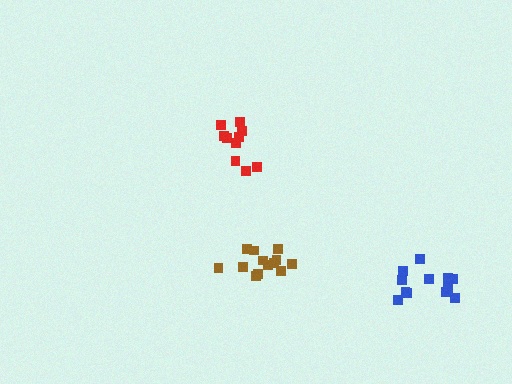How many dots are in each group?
Group 1: 13 dots, Group 2: 12 dots, Group 3: 10 dots (35 total).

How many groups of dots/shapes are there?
There are 3 groups.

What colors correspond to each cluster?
The clusters are colored: brown, blue, red.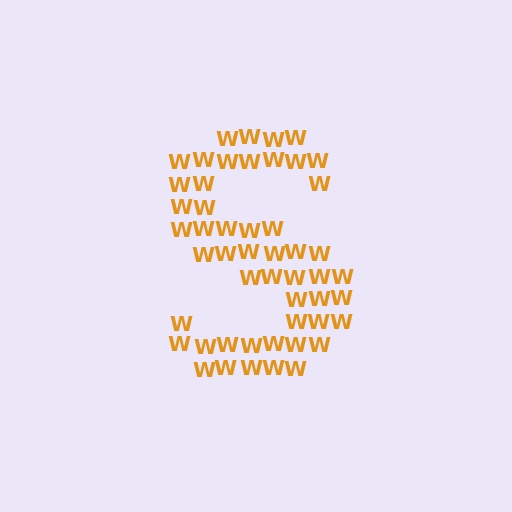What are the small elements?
The small elements are letter W's.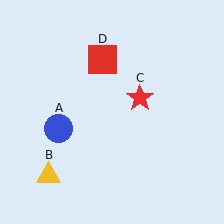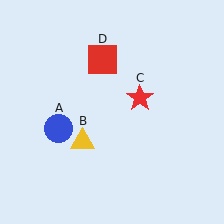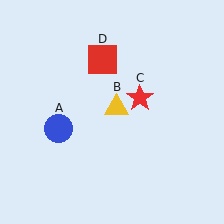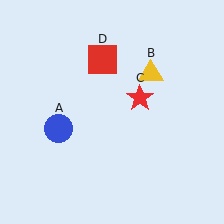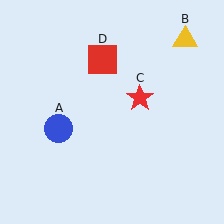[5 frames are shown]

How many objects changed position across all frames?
1 object changed position: yellow triangle (object B).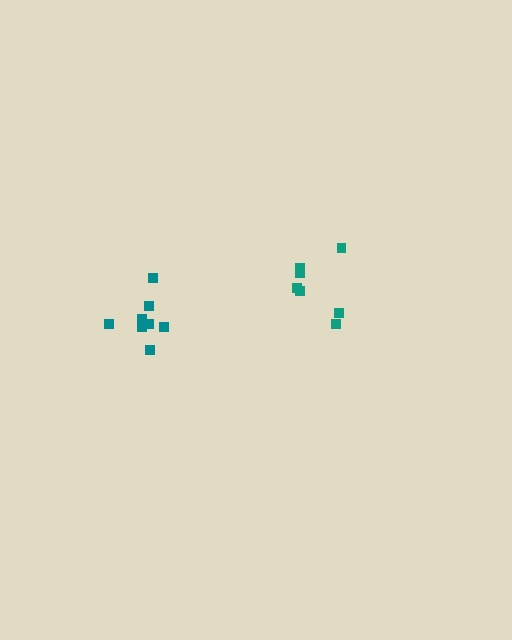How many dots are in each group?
Group 1: 8 dots, Group 2: 8 dots (16 total).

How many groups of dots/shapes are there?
There are 2 groups.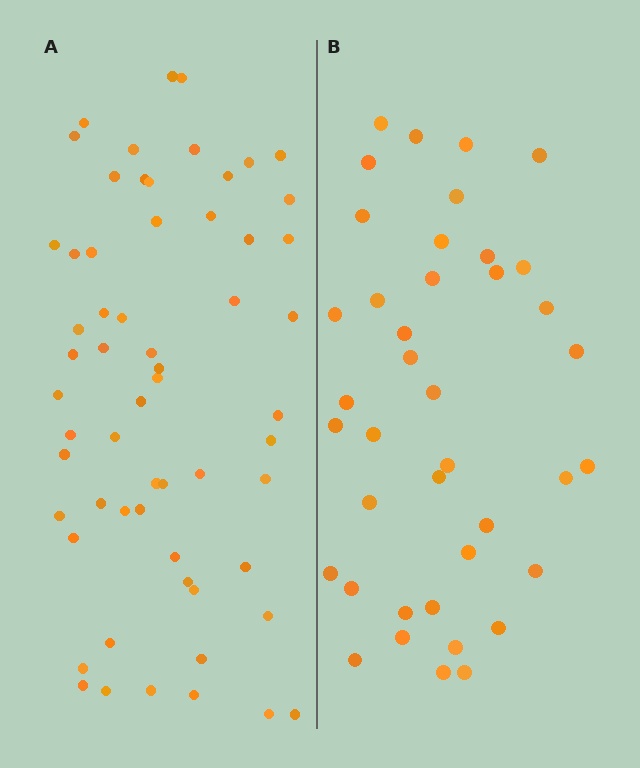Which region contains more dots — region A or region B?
Region A (the left region) has more dots.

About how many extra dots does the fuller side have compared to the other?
Region A has approximately 20 more dots than region B.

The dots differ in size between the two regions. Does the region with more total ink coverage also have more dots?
No. Region B has more total ink coverage because its dots are larger, but region A actually contains more individual dots. Total area can be misleading — the number of items is what matters here.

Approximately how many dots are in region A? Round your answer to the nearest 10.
About 60 dots.